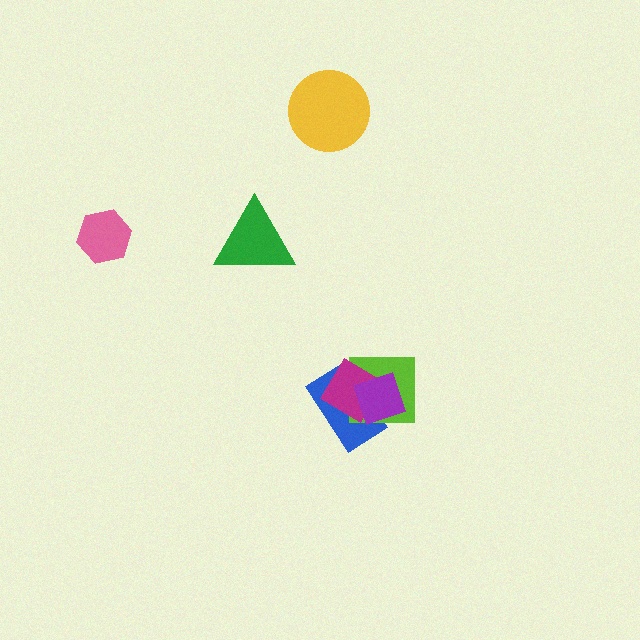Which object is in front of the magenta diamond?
The purple diamond is in front of the magenta diamond.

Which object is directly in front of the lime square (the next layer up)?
The magenta diamond is directly in front of the lime square.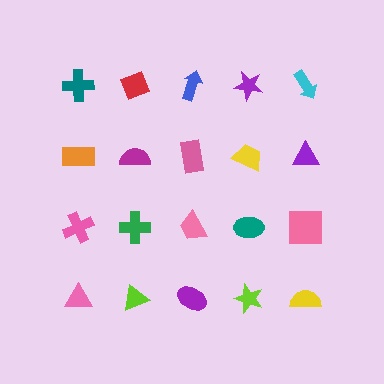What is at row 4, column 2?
A lime triangle.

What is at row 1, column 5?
A cyan arrow.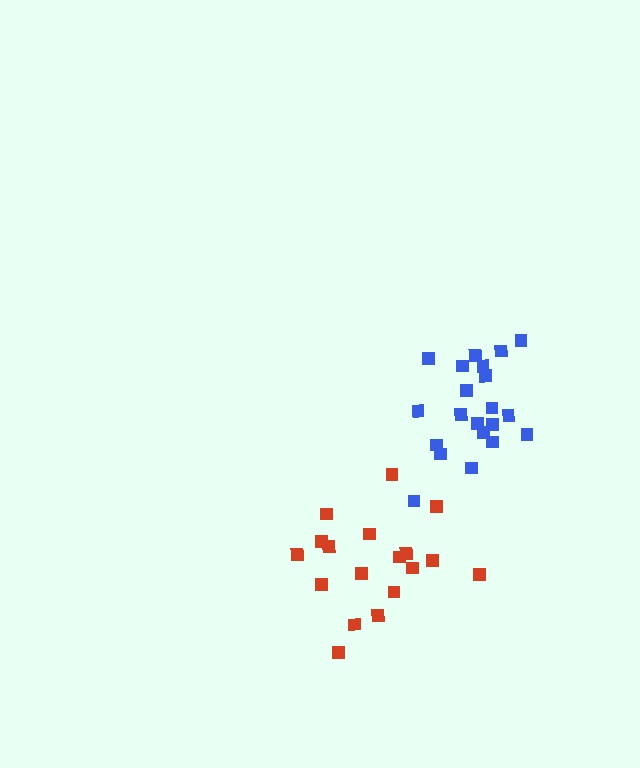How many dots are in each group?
Group 1: 21 dots, Group 2: 18 dots (39 total).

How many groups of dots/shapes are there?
There are 2 groups.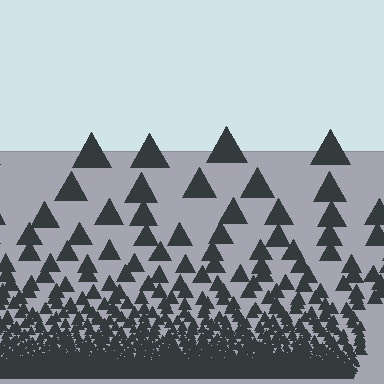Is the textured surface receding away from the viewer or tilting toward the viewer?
The surface appears to tilt toward the viewer. Texture elements get larger and sparser toward the top.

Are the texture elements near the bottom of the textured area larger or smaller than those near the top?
Smaller. The gradient is inverted — elements near the bottom are smaller and denser.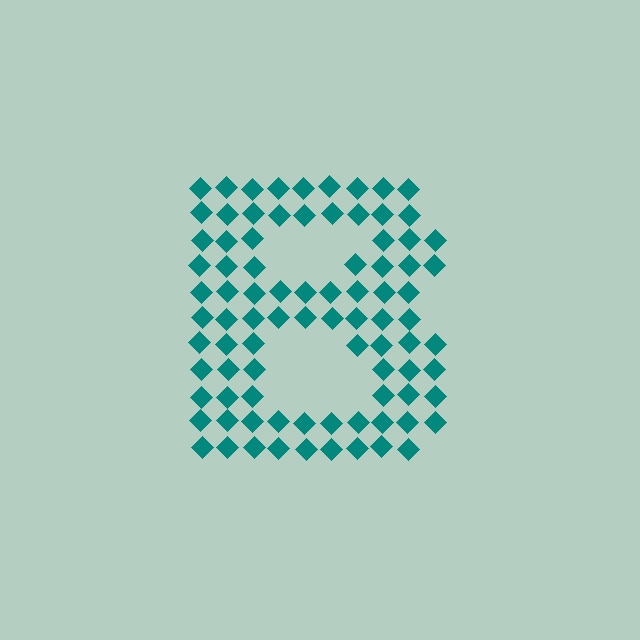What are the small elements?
The small elements are diamonds.